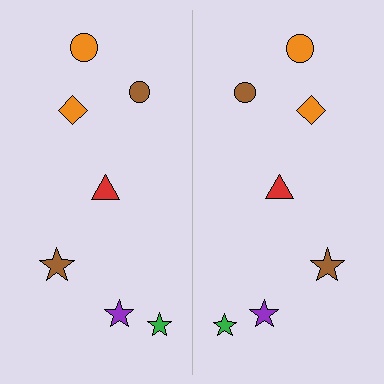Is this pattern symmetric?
Yes, this pattern has bilateral (reflection) symmetry.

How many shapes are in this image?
There are 14 shapes in this image.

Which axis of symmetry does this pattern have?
The pattern has a vertical axis of symmetry running through the center of the image.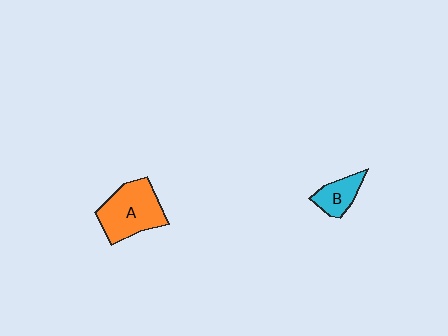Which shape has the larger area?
Shape A (orange).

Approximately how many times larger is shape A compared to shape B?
Approximately 2.0 times.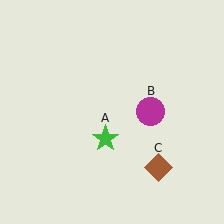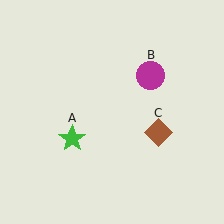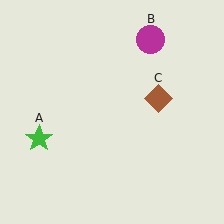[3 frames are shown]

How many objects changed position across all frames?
3 objects changed position: green star (object A), magenta circle (object B), brown diamond (object C).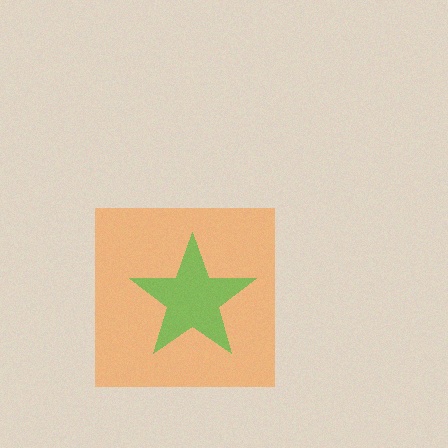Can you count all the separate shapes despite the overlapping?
Yes, there are 2 separate shapes.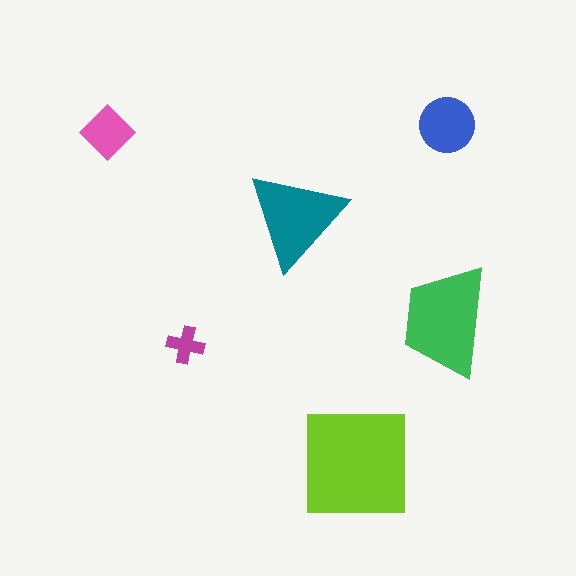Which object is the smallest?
The magenta cross.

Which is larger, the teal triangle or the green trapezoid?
The green trapezoid.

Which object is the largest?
The lime square.